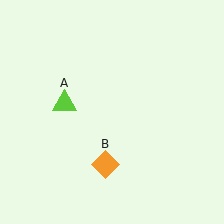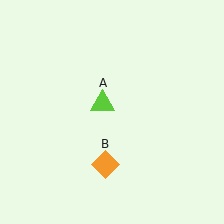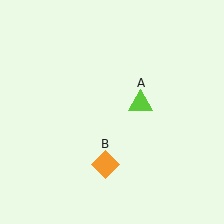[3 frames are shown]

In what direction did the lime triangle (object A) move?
The lime triangle (object A) moved right.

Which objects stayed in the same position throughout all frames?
Orange diamond (object B) remained stationary.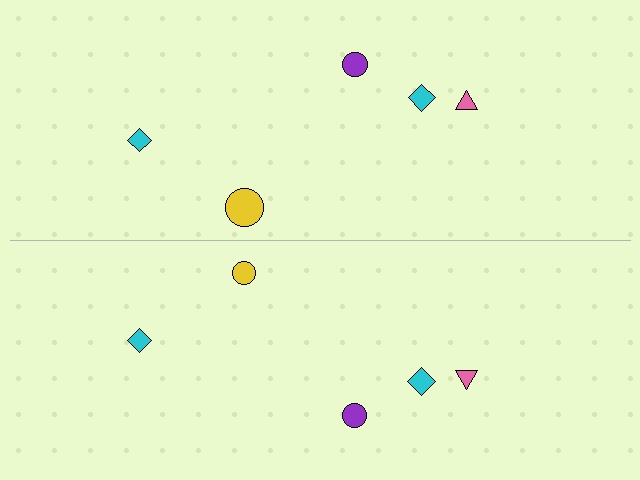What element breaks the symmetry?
The yellow circle on the bottom side has a different size than its mirror counterpart.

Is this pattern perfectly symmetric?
No, the pattern is not perfectly symmetric. The yellow circle on the bottom side has a different size than its mirror counterpart.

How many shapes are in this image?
There are 10 shapes in this image.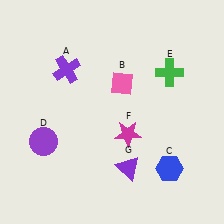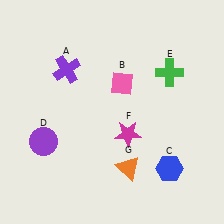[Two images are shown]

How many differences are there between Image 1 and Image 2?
There is 1 difference between the two images.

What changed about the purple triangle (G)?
In Image 1, G is purple. In Image 2, it changed to orange.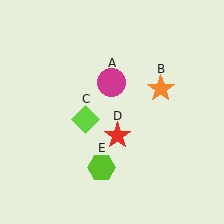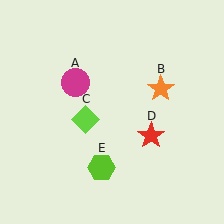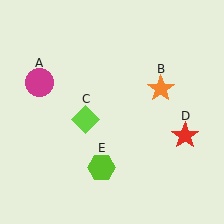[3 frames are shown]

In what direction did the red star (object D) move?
The red star (object D) moved right.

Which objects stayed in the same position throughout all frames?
Orange star (object B) and lime diamond (object C) and lime hexagon (object E) remained stationary.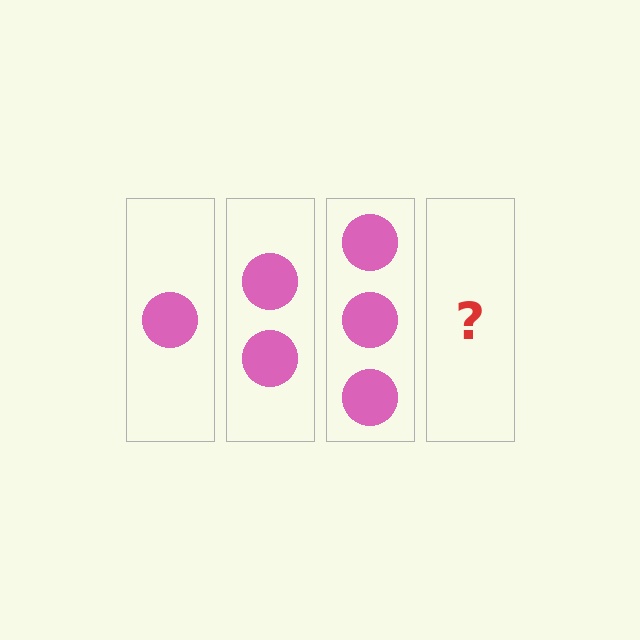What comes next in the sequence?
The next element should be 4 circles.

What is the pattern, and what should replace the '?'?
The pattern is that each step adds one more circle. The '?' should be 4 circles.